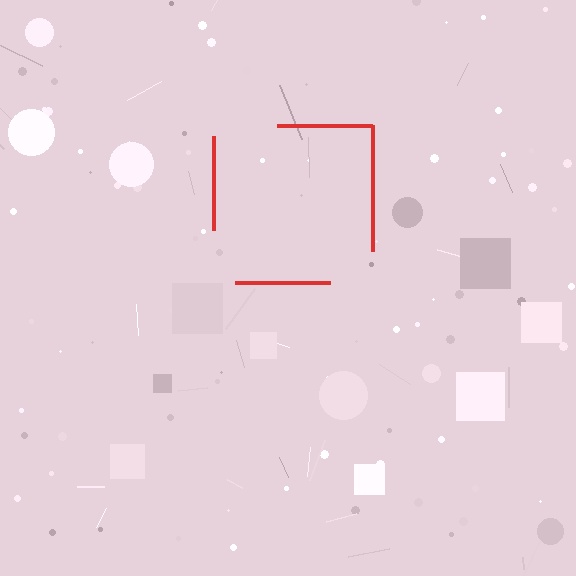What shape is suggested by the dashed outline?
The dashed outline suggests a square.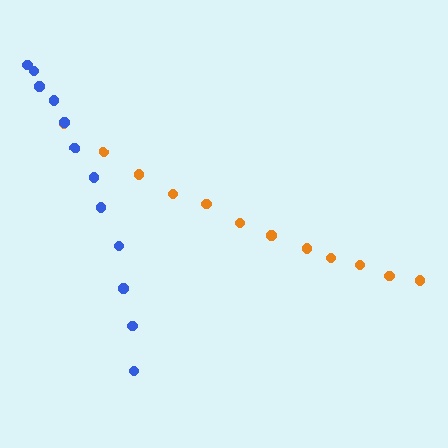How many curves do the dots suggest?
There are 2 distinct paths.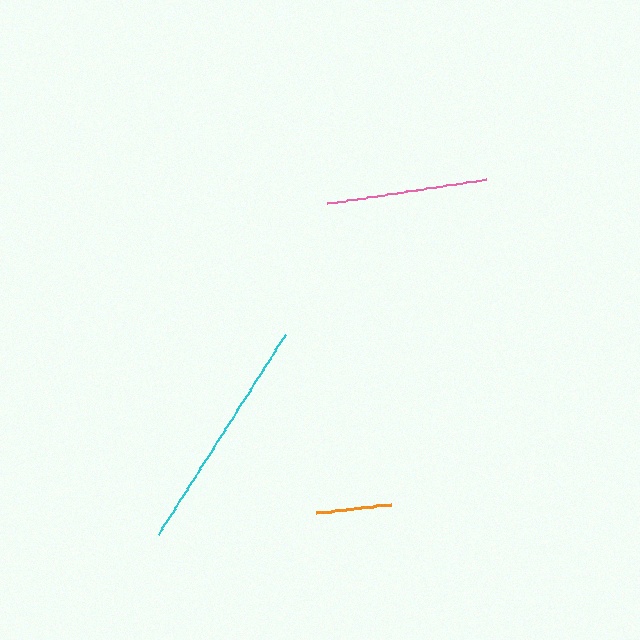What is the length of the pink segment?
The pink segment is approximately 161 pixels long.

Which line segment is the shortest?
The orange line is the shortest at approximately 75 pixels.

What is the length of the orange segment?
The orange segment is approximately 75 pixels long.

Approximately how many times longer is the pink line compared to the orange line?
The pink line is approximately 2.1 times the length of the orange line.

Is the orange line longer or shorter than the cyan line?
The cyan line is longer than the orange line.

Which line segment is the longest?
The cyan line is the longest at approximately 237 pixels.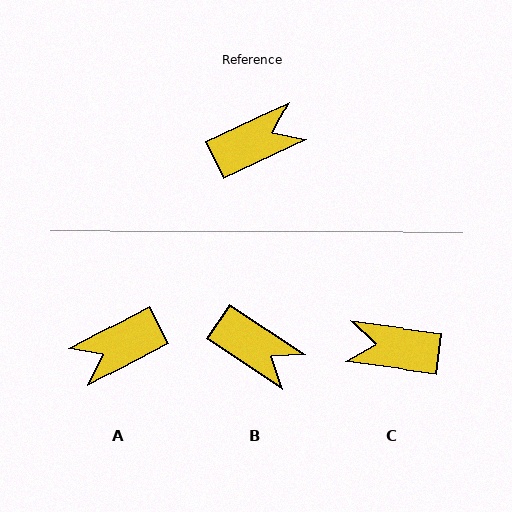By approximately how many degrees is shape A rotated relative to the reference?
Approximately 177 degrees clockwise.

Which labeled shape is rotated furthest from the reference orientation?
A, about 177 degrees away.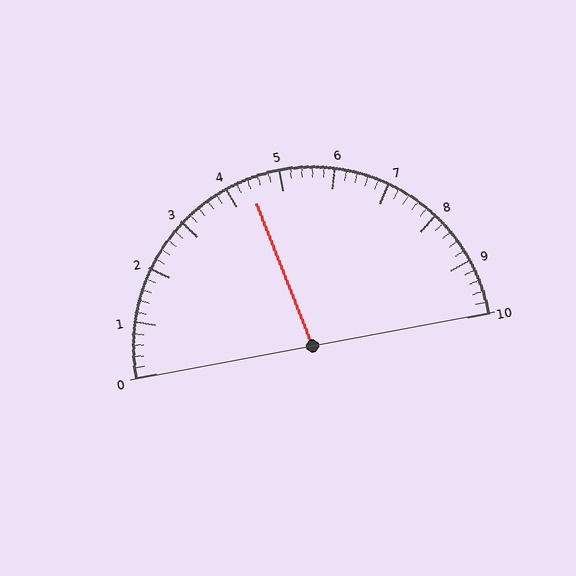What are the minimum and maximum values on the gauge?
The gauge ranges from 0 to 10.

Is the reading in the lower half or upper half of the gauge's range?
The reading is in the lower half of the range (0 to 10).